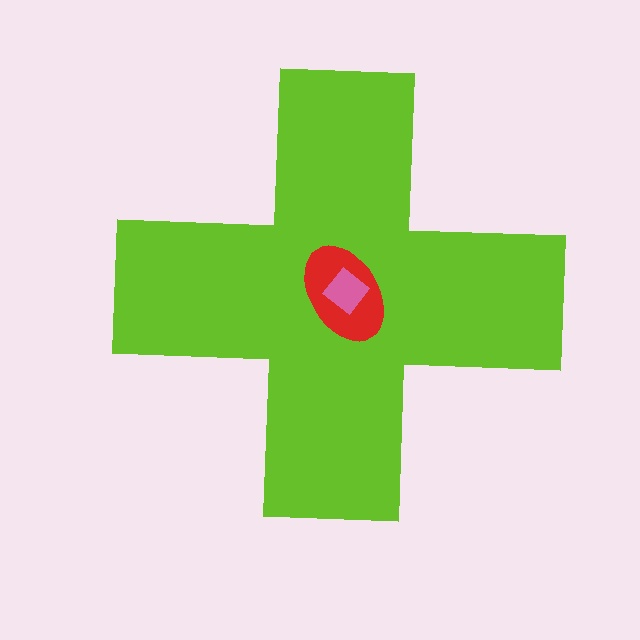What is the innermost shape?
The pink diamond.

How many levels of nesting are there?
3.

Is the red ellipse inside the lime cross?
Yes.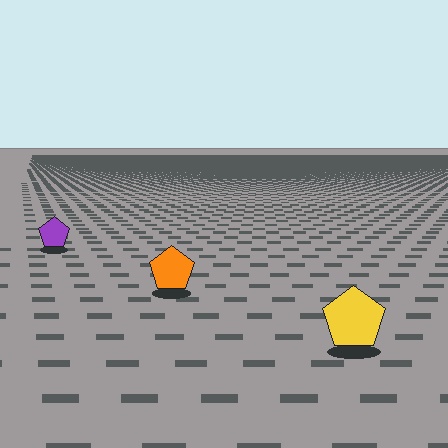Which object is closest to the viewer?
The yellow pentagon is closest. The texture marks near it are larger and more spread out.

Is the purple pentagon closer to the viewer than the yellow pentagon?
No. The yellow pentagon is closer — you can tell from the texture gradient: the ground texture is coarser near it.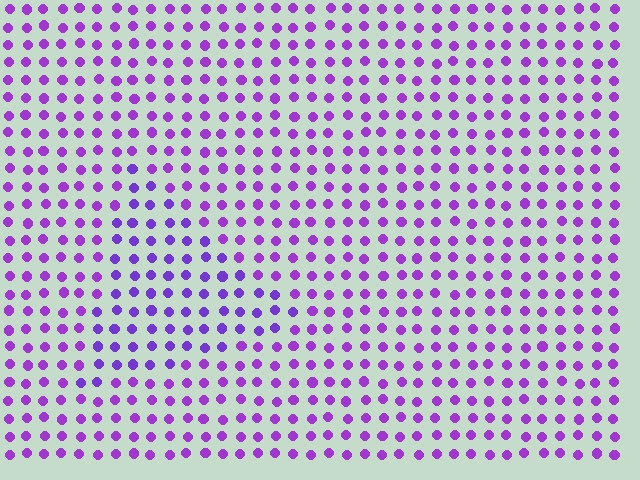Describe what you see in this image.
The image is filled with small purple elements in a uniform arrangement. A triangle-shaped region is visible where the elements are tinted to a slightly different hue, forming a subtle color boundary.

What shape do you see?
I see a triangle.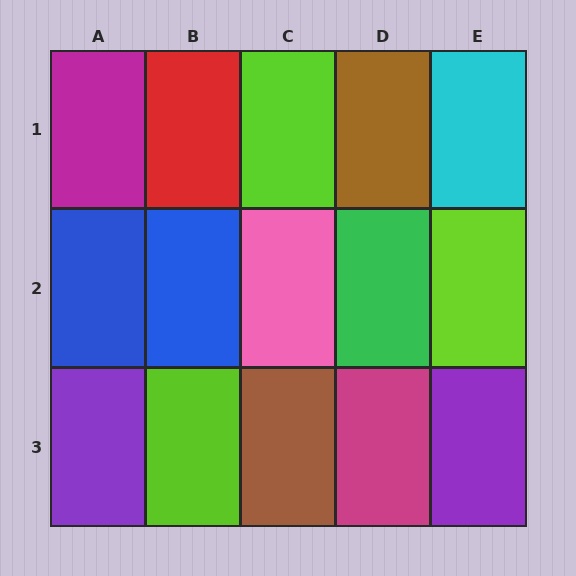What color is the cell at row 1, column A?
Magenta.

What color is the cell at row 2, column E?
Lime.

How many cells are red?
1 cell is red.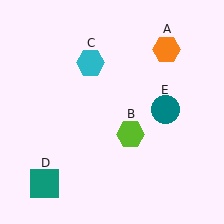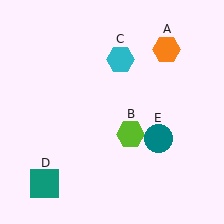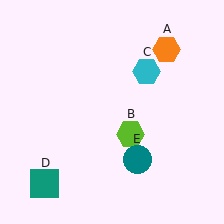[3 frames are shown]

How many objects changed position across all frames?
2 objects changed position: cyan hexagon (object C), teal circle (object E).